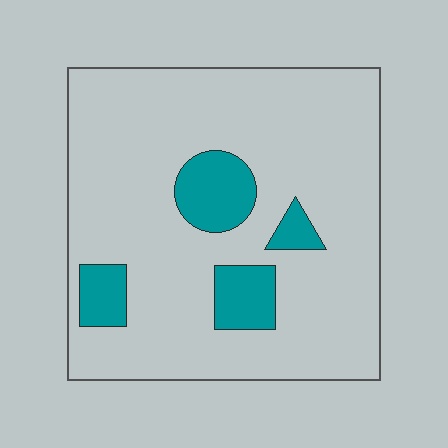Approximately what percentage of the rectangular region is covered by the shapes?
Approximately 15%.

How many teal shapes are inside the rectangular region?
4.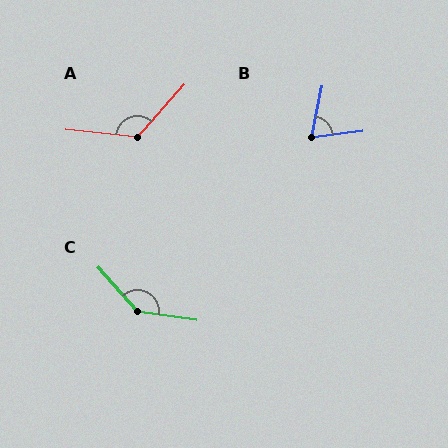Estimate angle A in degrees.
Approximately 125 degrees.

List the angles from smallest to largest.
B (71°), A (125°), C (140°).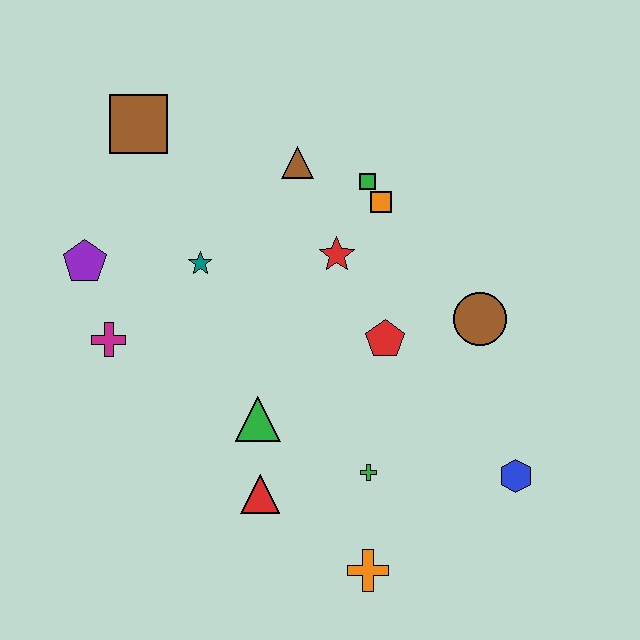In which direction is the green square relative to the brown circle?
The green square is above the brown circle.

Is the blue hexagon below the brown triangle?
Yes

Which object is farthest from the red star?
The orange cross is farthest from the red star.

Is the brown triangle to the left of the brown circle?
Yes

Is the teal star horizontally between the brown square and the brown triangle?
Yes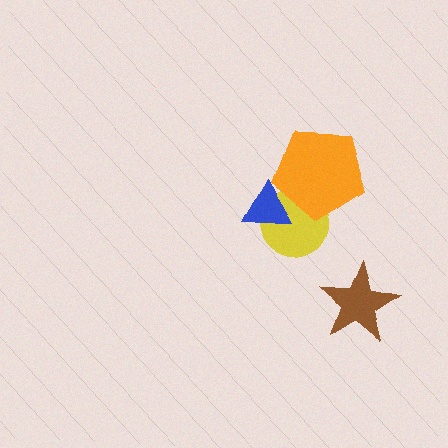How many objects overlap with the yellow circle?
2 objects overlap with the yellow circle.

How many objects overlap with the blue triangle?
2 objects overlap with the blue triangle.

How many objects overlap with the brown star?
0 objects overlap with the brown star.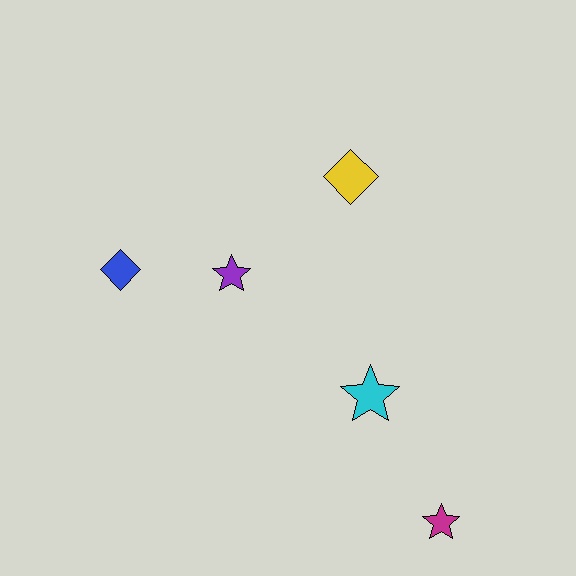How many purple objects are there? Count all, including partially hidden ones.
There is 1 purple object.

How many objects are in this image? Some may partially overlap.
There are 5 objects.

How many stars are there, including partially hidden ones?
There are 3 stars.